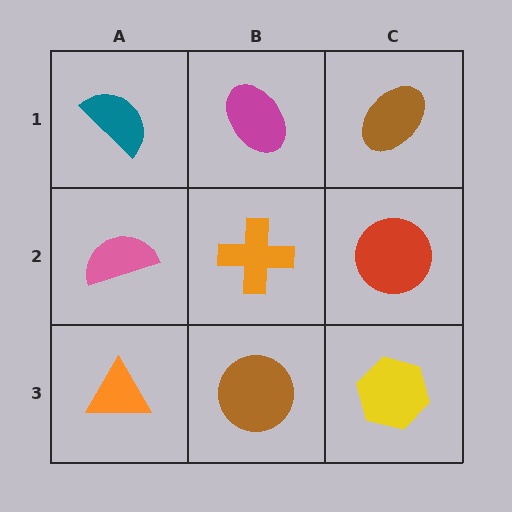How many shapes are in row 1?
3 shapes.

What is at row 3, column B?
A brown circle.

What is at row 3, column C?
A yellow hexagon.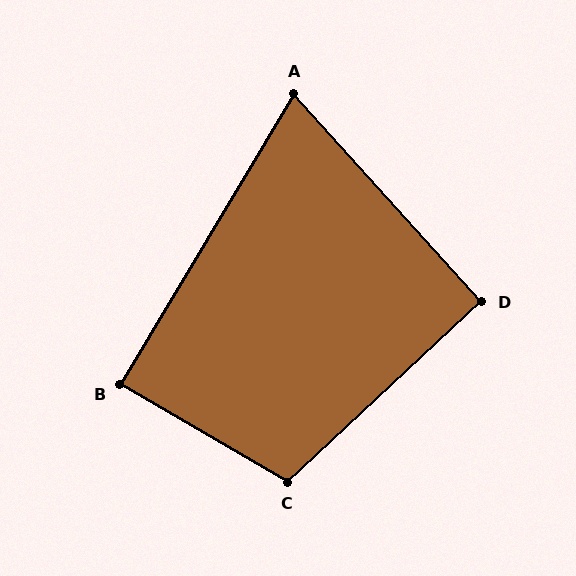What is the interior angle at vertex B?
Approximately 89 degrees (approximately right).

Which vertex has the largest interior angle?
C, at approximately 107 degrees.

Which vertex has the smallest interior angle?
A, at approximately 73 degrees.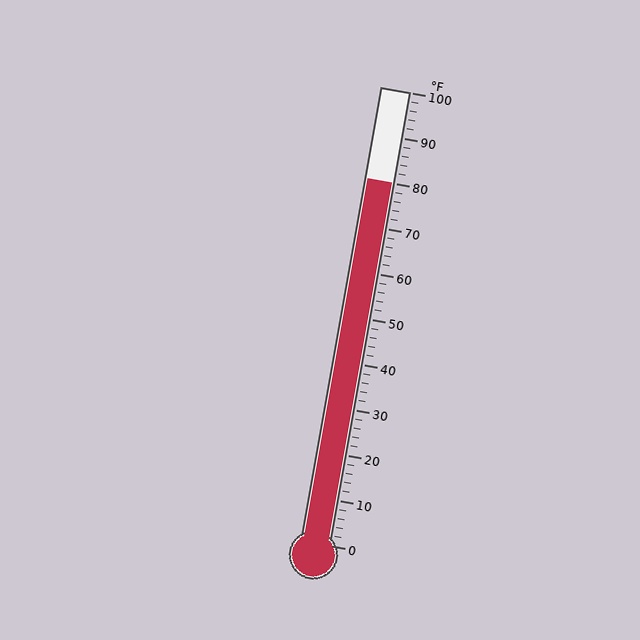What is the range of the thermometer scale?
The thermometer scale ranges from 0°F to 100°F.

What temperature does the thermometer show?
The thermometer shows approximately 80°F.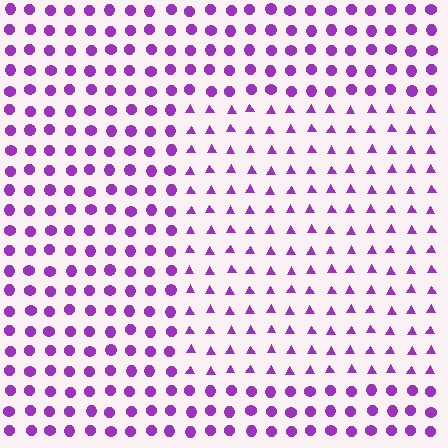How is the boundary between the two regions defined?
The boundary is defined by a change in element shape: triangles inside vs. circles outside. All elements share the same color and spacing.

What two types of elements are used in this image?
The image uses triangles inside the rectangle region and circles outside it.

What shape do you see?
I see a rectangle.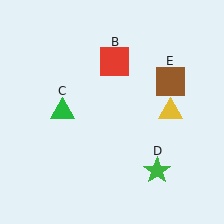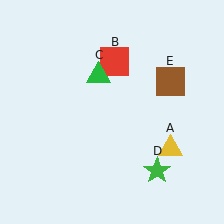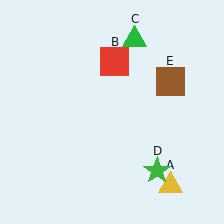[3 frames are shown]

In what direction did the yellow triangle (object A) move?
The yellow triangle (object A) moved down.